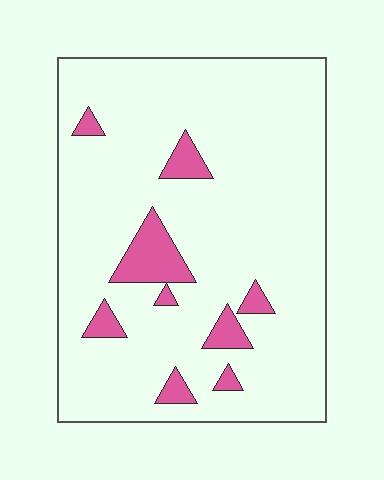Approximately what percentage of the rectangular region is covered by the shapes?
Approximately 10%.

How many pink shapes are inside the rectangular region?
9.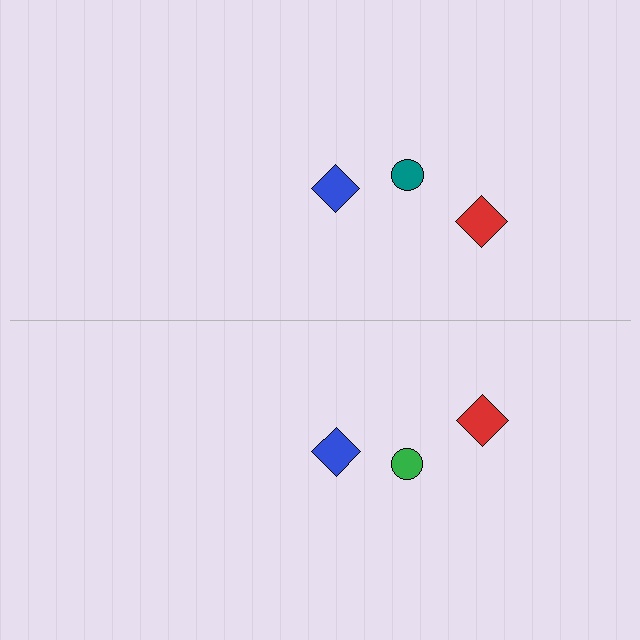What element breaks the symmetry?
The green circle on the bottom side breaks the symmetry — its mirror counterpart is teal.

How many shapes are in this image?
There are 6 shapes in this image.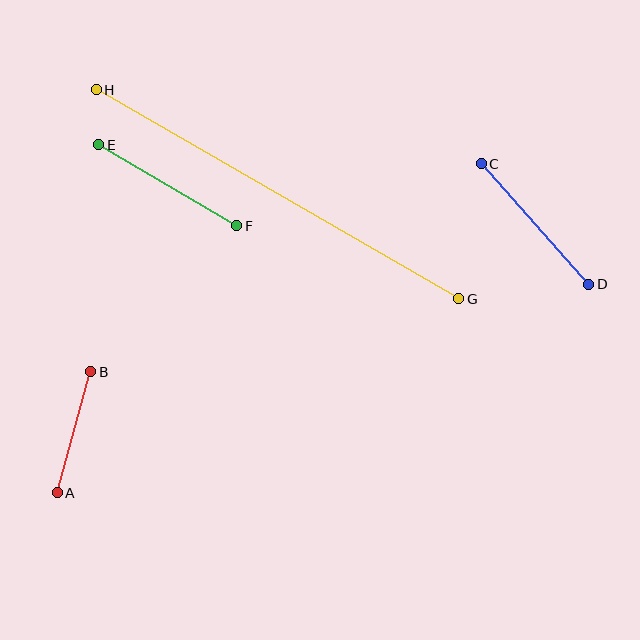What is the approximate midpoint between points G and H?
The midpoint is at approximately (277, 194) pixels.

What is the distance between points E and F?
The distance is approximately 160 pixels.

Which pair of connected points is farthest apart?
Points G and H are farthest apart.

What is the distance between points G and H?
The distance is approximately 419 pixels.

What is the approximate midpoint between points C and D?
The midpoint is at approximately (535, 224) pixels.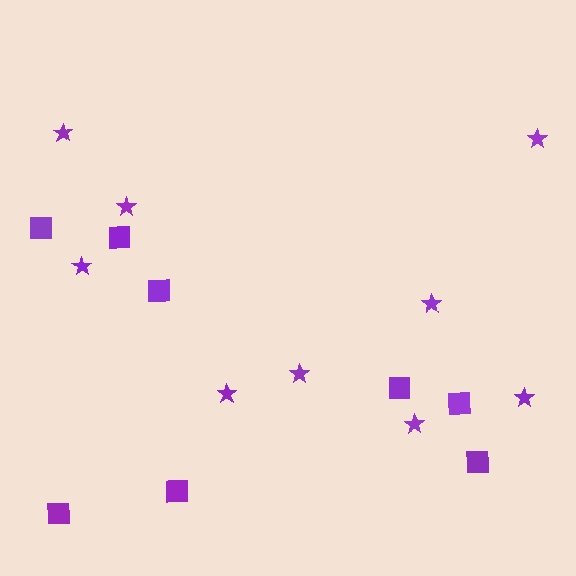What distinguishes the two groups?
There are 2 groups: one group of squares (8) and one group of stars (9).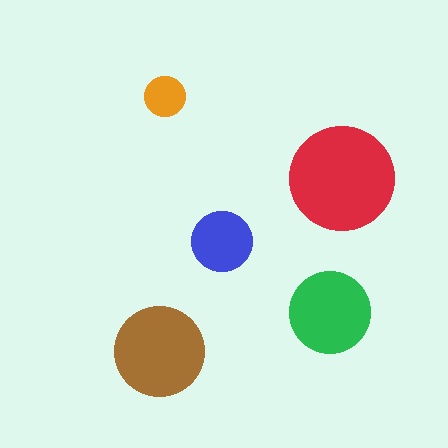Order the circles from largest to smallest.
the red one, the brown one, the green one, the blue one, the orange one.